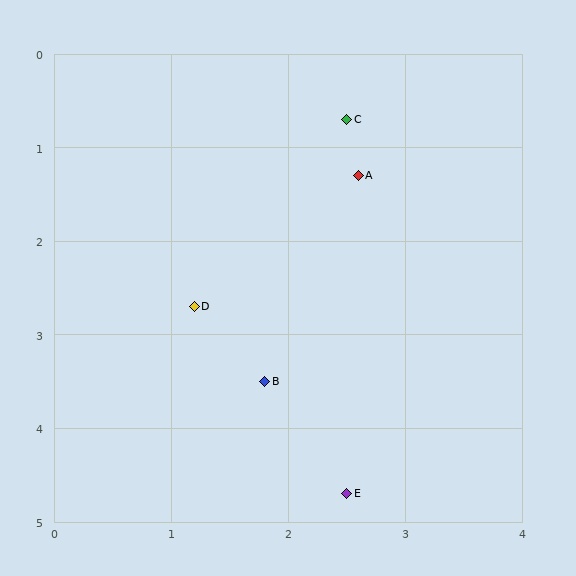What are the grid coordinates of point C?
Point C is at approximately (2.5, 0.7).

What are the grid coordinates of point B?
Point B is at approximately (1.8, 3.5).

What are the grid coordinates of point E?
Point E is at approximately (2.5, 4.7).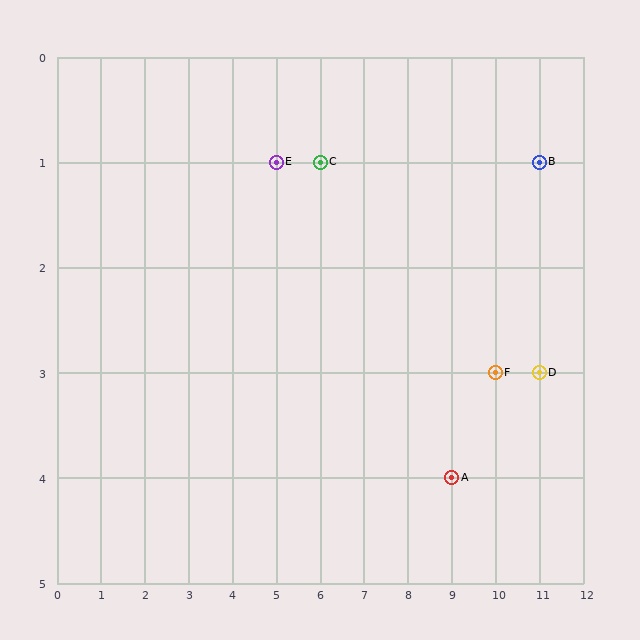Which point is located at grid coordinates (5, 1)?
Point E is at (5, 1).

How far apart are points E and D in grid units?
Points E and D are 6 columns and 2 rows apart (about 6.3 grid units diagonally).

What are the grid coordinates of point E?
Point E is at grid coordinates (5, 1).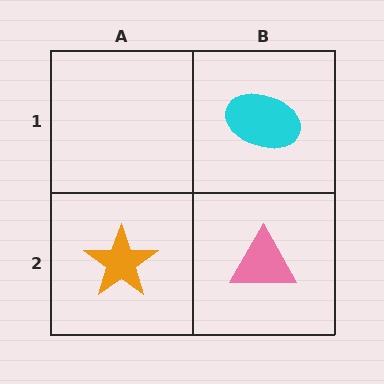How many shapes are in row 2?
2 shapes.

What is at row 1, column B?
A cyan ellipse.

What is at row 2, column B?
A pink triangle.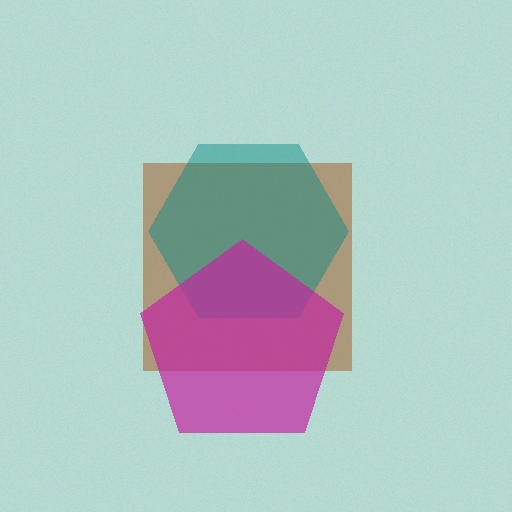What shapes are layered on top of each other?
The layered shapes are: a brown square, a teal hexagon, a magenta pentagon.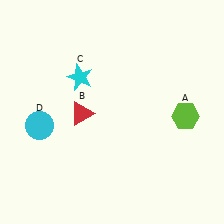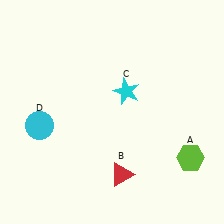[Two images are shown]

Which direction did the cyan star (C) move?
The cyan star (C) moved right.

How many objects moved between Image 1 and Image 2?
3 objects moved between the two images.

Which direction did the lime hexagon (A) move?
The lime hexagon (A) moved down.